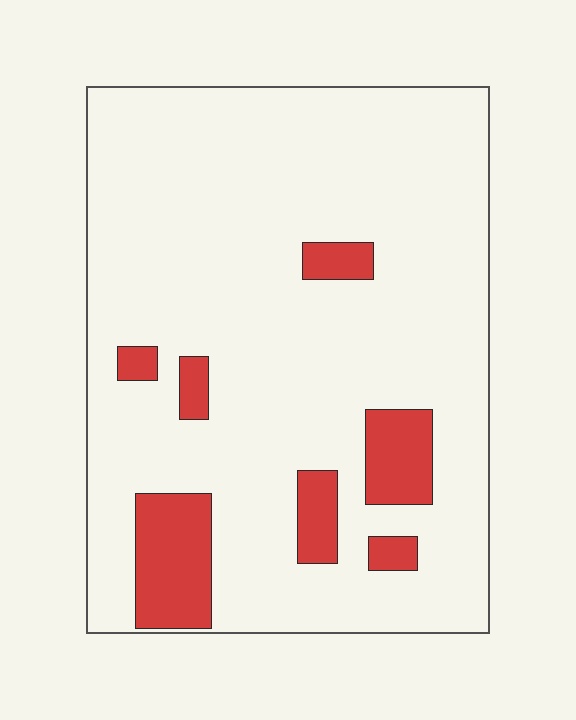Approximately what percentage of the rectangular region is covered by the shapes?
Approximately 15%.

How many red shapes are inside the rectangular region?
7.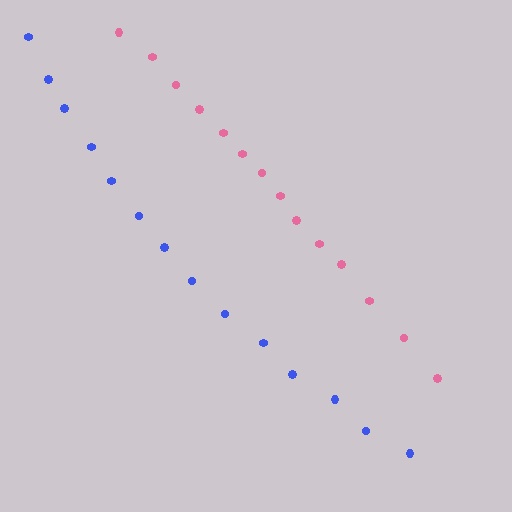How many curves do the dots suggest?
There are 2 distinct paths.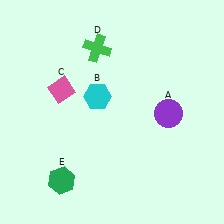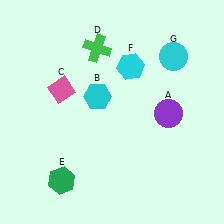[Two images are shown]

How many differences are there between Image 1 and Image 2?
There are 2 differences between the two images.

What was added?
A cyan hexagon (F), a cyan circle (G) were added in Image 2.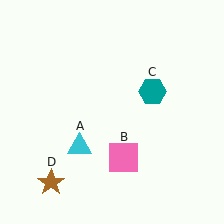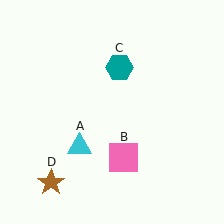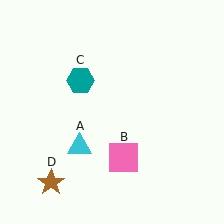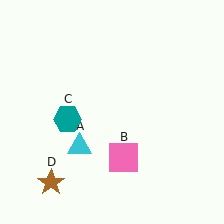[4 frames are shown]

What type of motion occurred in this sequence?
The teal hexagon (object C) rotated counterclockwise around the center of the scene.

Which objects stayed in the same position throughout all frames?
Cyan triangle (object A) and pink square (object B) and brown star (object D) remained stationary.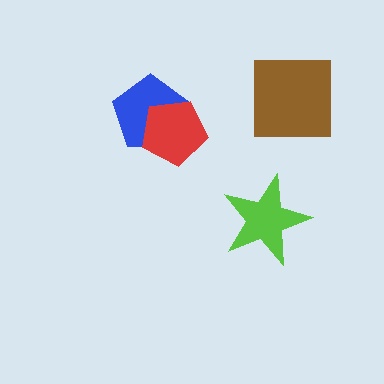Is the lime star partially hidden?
No, no other shape covers it.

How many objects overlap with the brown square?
0 objects overlap with the brown square.